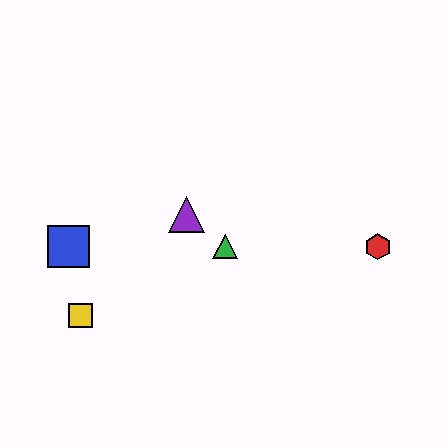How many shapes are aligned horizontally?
3 shapes (the red hexagon, the blue square, the green triangle) are aligned horizontally.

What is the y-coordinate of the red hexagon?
The red hexagon is at y≈247.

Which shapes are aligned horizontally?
The red hexagon, the blue square, the green triangle are aligned horizontally.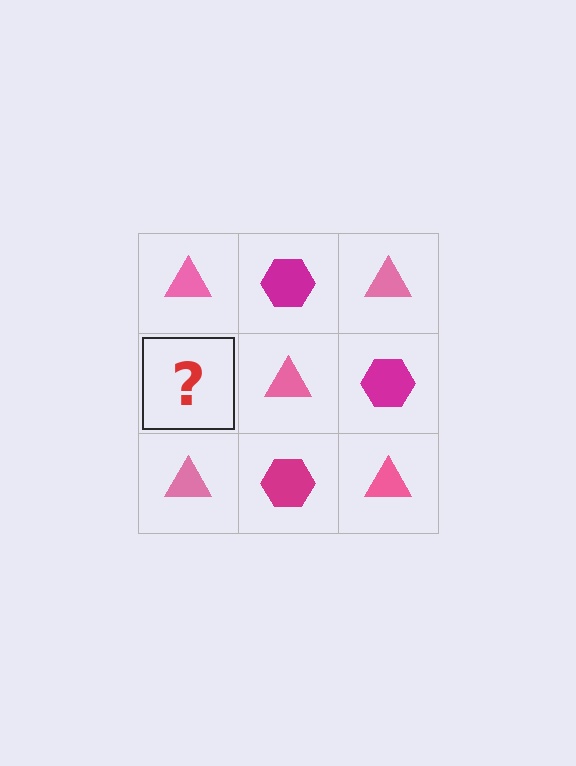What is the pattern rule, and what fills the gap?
The rule is that it alternates pink triangle and magenta hexagon in a checkerboard pattern. The gap should be filled with a magenta hexagon.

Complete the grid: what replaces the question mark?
The question mark should be replaced with a magenta hexagon.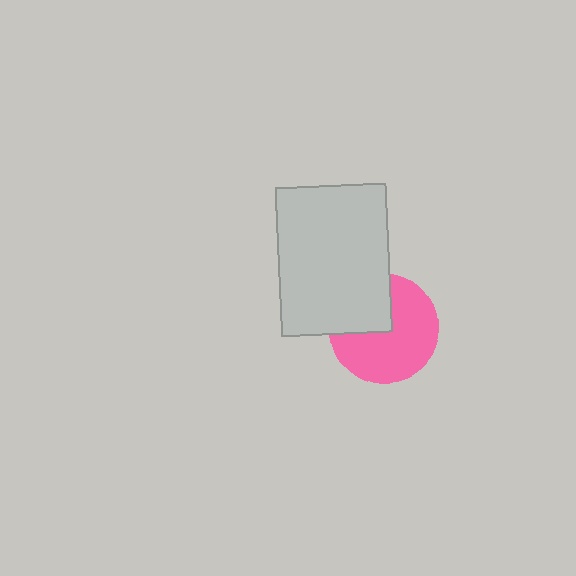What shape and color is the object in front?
The object in front is a light gray rectangle.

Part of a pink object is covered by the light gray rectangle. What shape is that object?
It is a circle.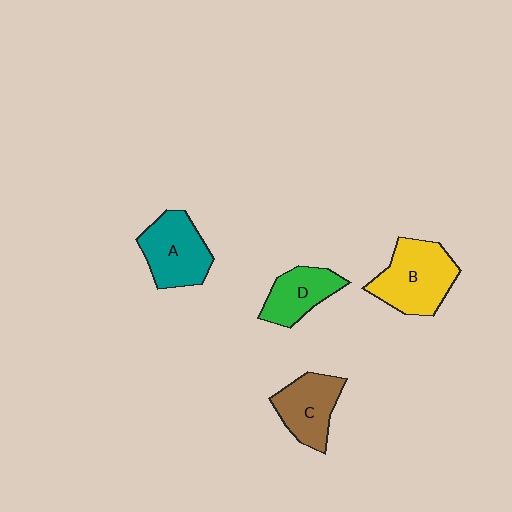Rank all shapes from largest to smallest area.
From largest to smallest: B (yellow), A (teal), C (brown), D (green).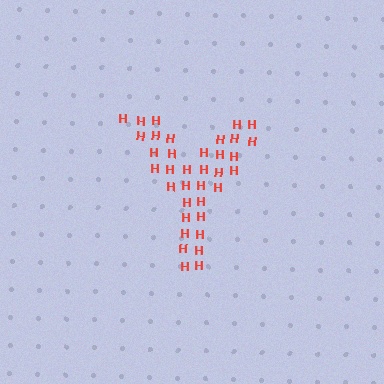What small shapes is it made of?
It is made of small letter H's.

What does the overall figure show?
The overall figure shows the letter Y.